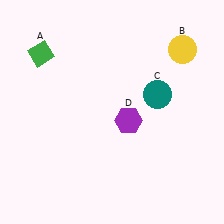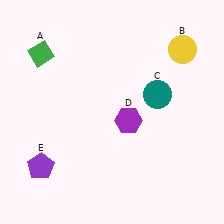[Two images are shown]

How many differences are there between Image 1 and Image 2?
There is 1 difference between the two images.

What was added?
A purple pentagon (E) was added in Image 2.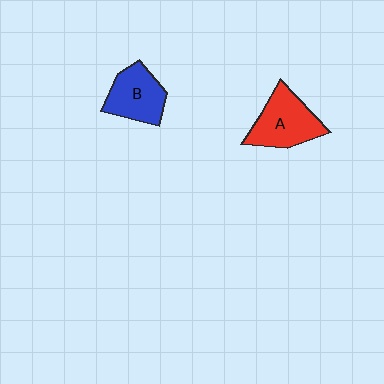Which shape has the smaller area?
Shape B (blue).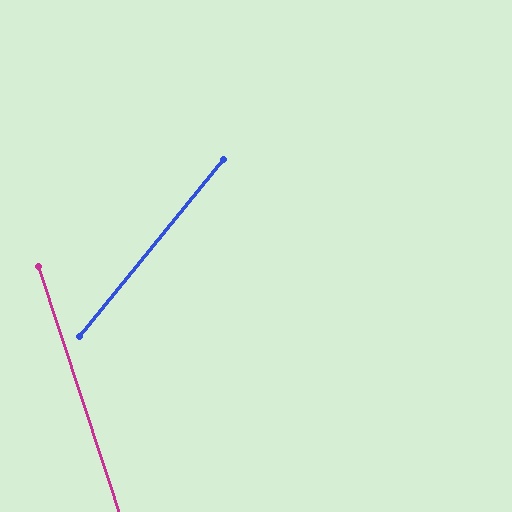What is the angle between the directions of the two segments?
Approximately 57 degrees.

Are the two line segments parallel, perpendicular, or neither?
Neither parallel nor perpendicular — they differ by about 57°.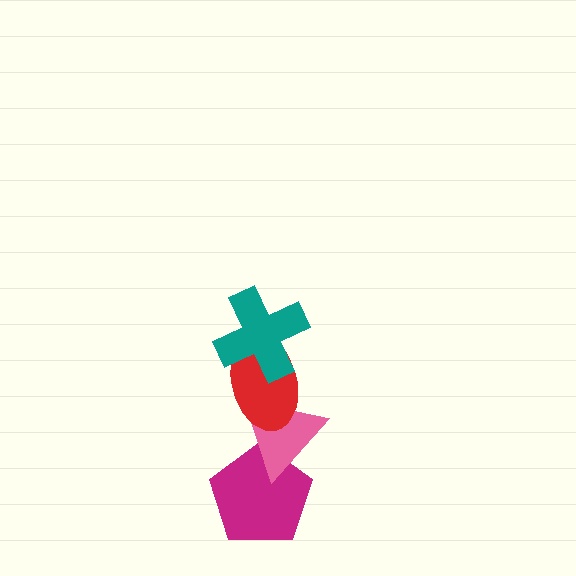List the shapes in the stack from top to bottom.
From top to bottom: the teal cross, the red ellipse, the pink triangle, the magenta pentagon.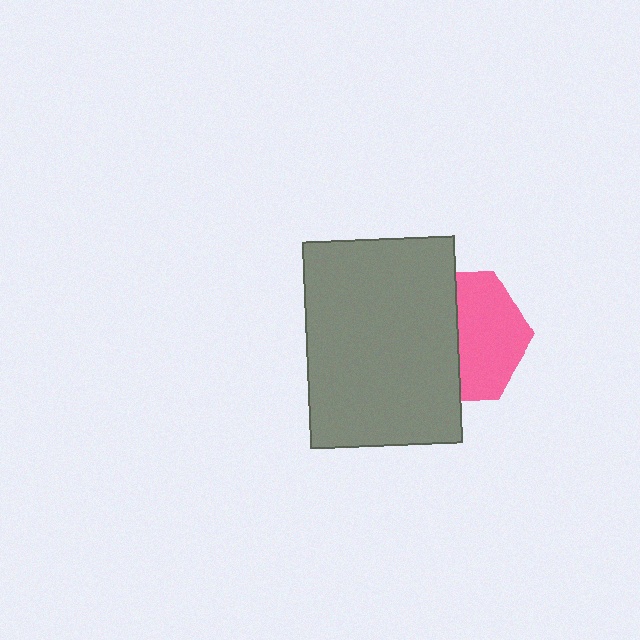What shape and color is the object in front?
The object in front is a gray rectangle.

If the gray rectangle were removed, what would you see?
You would see the complete pink hexagon.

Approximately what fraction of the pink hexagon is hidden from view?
Roughly 49% of the pink hexagon is hidden behind the gray rectangle.